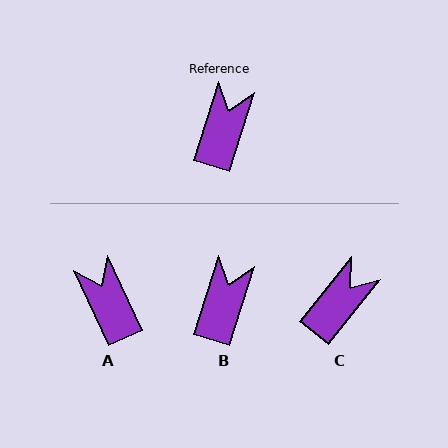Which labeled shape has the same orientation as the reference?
B.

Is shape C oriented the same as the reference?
No, it is off by about 21 degrees.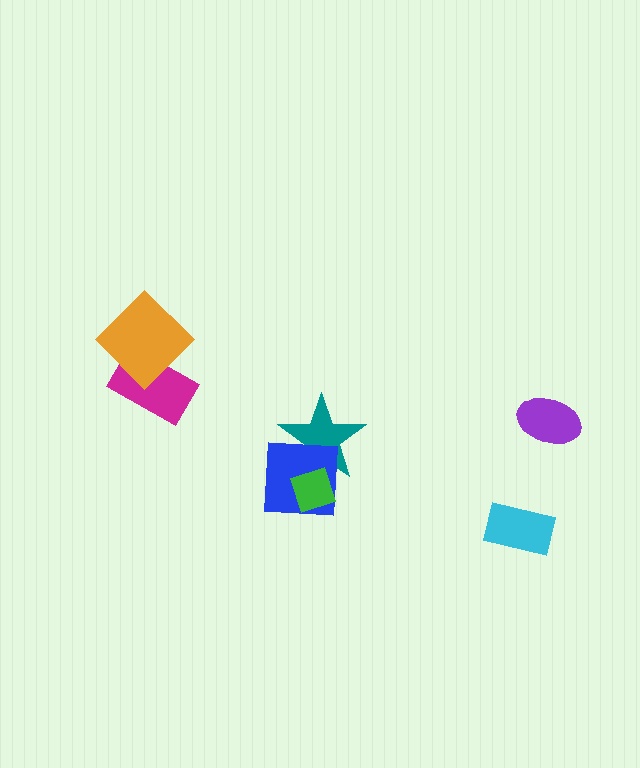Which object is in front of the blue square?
The green diamond is in front of the blue square.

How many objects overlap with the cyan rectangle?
0 objects overlap with the cyan rectangle.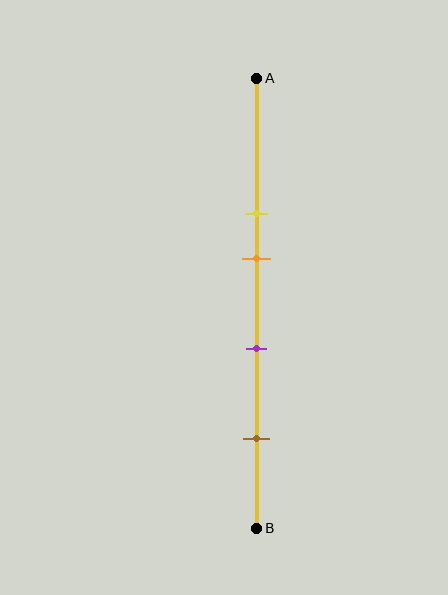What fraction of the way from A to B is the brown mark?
The brown mark is approximately 80% (0.8) of the way from A to B.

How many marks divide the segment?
There are 4 marks dividing the segment.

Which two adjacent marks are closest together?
The yellow and orange marks are the closest adjacent pair.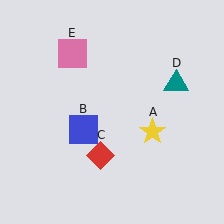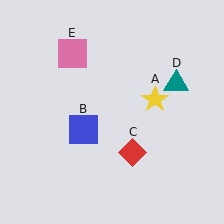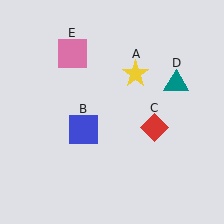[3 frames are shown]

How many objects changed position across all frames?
2 objects changed position: yellow star (object A), red diamond (object C).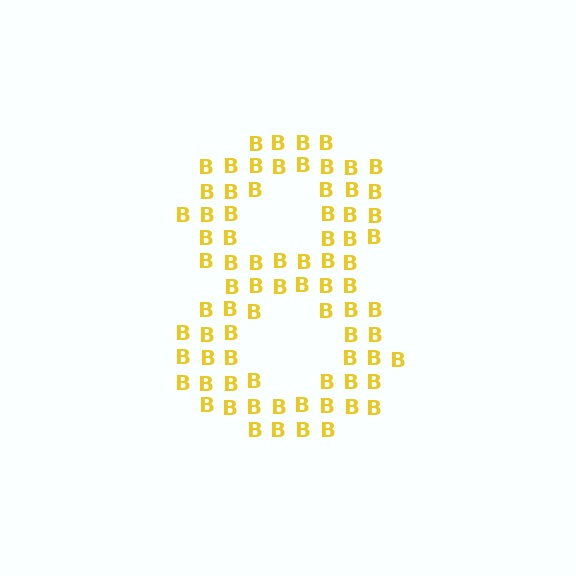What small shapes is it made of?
It is made of small letter B's.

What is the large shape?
The large shape is the digit 8.